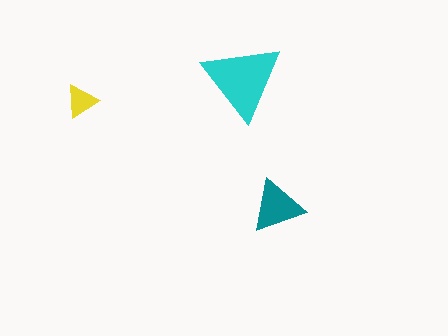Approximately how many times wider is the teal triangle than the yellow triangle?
About 1.5 times wider.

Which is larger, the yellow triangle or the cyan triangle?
The cyan one.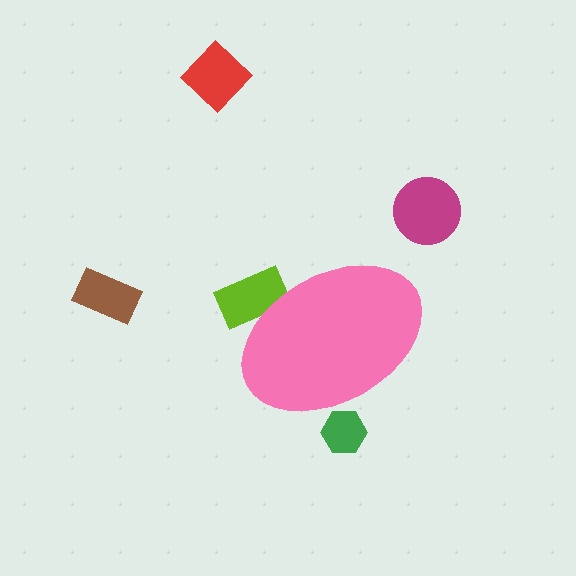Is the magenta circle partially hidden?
No, the magenta circle is fully visible.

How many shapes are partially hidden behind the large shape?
2 shapes are partially hidden.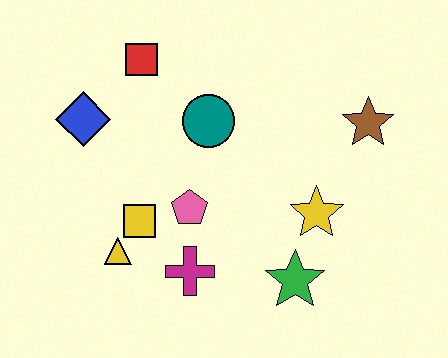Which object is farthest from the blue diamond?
The brown star is farthest from the blue diamond.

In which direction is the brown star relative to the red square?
The brown star is to the right of the red square.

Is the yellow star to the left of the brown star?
Yes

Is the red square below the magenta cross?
No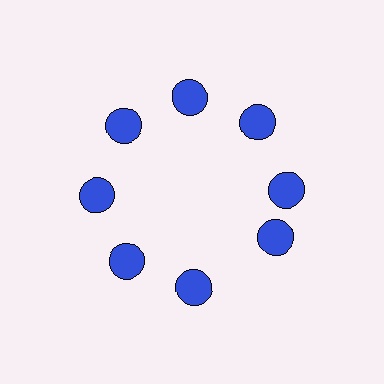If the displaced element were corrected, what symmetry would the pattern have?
It would have 8-fold rotational symmetry — the pattern would map onto itself every 45 degrees.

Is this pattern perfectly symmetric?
No. The 8 blue circles are arranged in a ring, but one element near the 4 o'clock position is rotated out of alignment along the ring, breaking the 8-fold rotational symmetry.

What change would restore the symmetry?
The symmetry would be restored by rotating it back into even spacing with its neighbors so that all 8 circles sit at equal angles and equal distance from the center.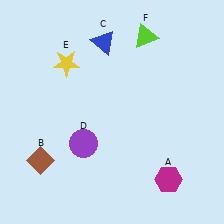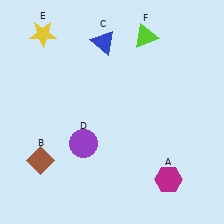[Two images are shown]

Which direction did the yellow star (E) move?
The yellow star (E) moved up.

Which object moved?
The yellow star (E) moved up.